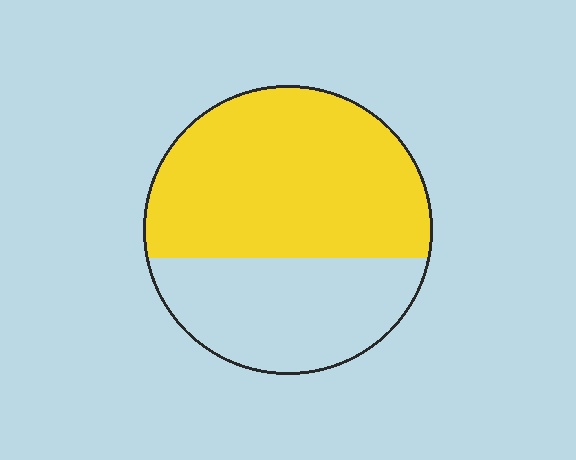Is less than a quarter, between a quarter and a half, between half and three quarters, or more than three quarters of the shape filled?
Between half and three quarters.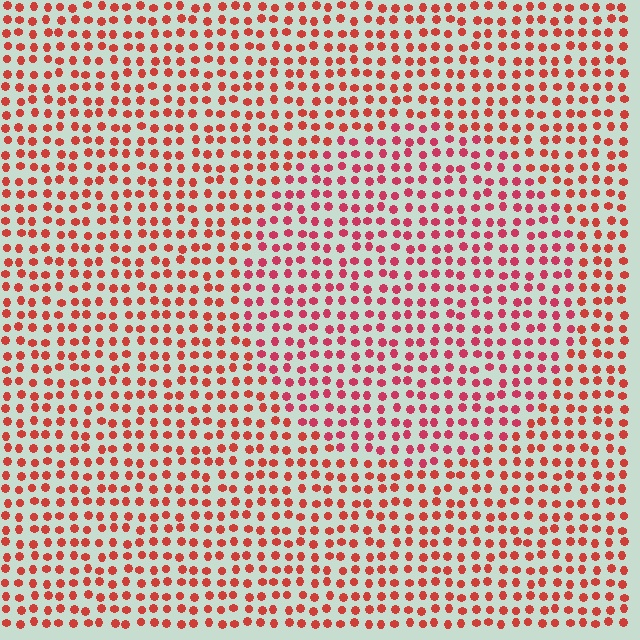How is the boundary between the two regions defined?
The boundary is defined purely by a slight shift in hue (about 20 degrees). Spacing, size, and orientation are identical on both sides.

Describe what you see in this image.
The image is filled with small red elements in a uniform arrangement. A circle-shaped region is visible where the elements are tinted to a slightly different hue, forming a subtle color boundary.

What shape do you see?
I see a circle.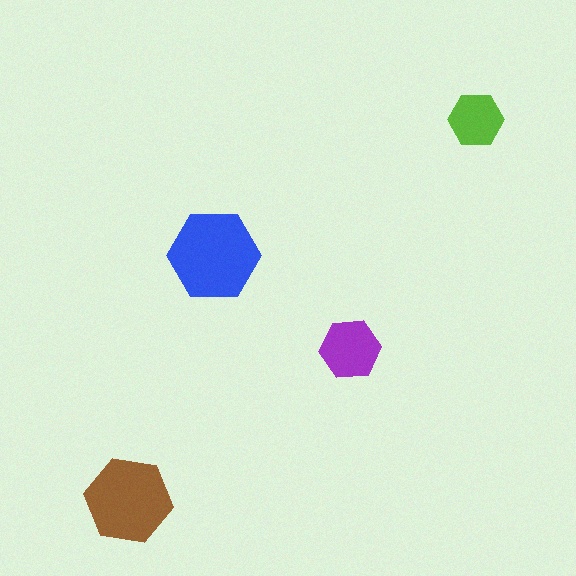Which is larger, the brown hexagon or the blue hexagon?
The blue one.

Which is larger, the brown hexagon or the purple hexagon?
The brown one.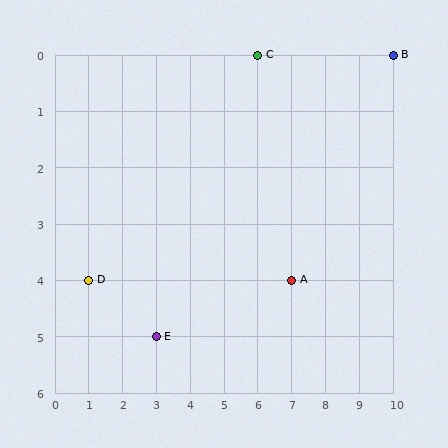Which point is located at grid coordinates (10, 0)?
Point B is at (10, 0).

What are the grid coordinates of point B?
Point B is at grid coordinates (10, 0).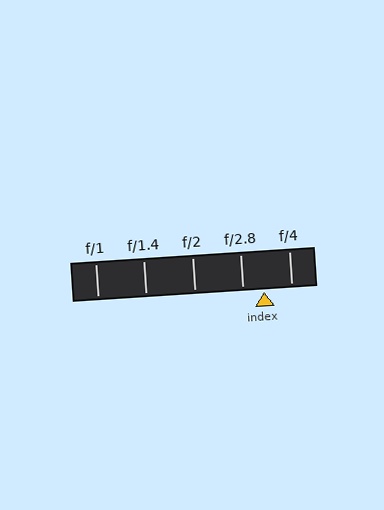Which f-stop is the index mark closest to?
The index mark is closest to f/2.8.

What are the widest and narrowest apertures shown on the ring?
The widest aperture shown is f/1 and the narrowest is f/4.